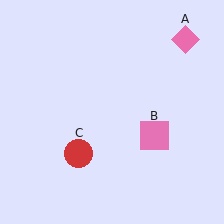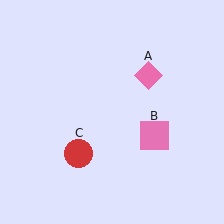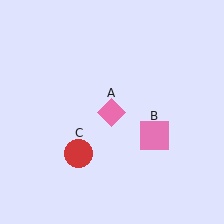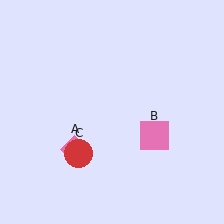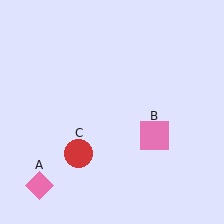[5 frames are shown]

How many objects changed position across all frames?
1 object changed position: pink diamond (object A).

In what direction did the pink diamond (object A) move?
The pink diamond (object A) moved down and to the left.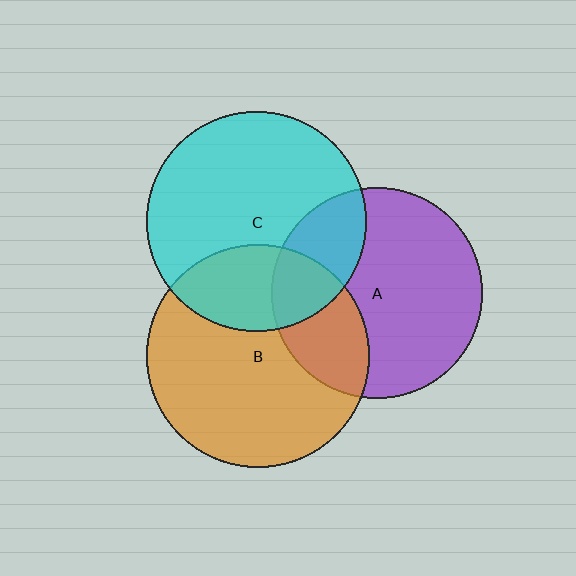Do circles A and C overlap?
Yes.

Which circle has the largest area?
Circle B (orange).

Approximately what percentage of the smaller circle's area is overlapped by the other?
Approximately 25%.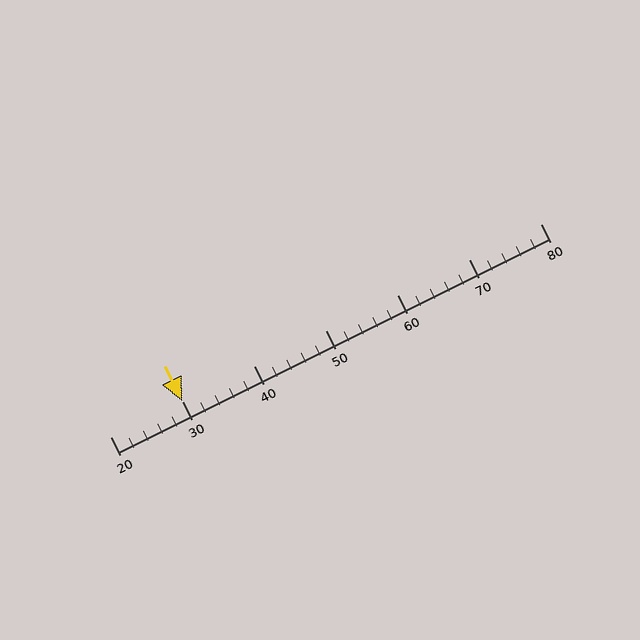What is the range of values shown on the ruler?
The ruler shows values from 20 to 80.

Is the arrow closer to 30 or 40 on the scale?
The arrow is closer to 30.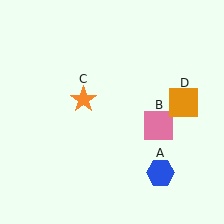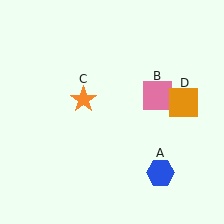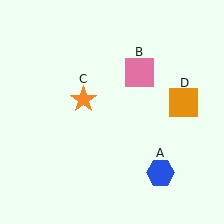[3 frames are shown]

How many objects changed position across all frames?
1 object changed position: pink square (object B).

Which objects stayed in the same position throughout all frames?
Blue hexagon (object A) and orange star (object C) and orange square (object D) remained stationary.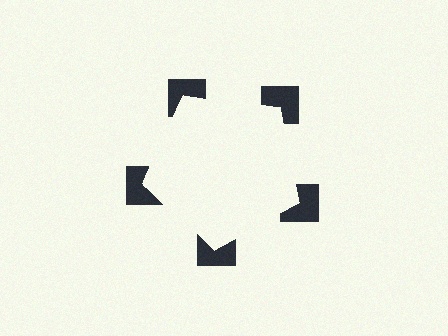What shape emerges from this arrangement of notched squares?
An illusory pentagon — its edges are inferred from the aligned wedge cuts in the notched squares, not physically drawn.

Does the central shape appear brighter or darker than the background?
It typically appears slightly brighter than the background, even though no actual brightness change is drawn.